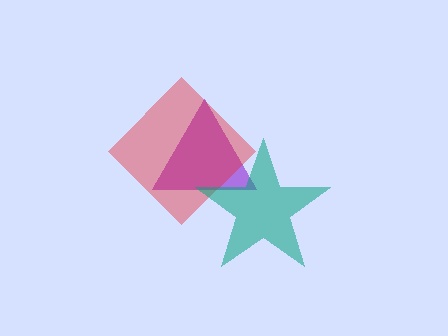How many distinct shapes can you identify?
There are 3 distinct shapes: a purple triangle, a red diamond, a teal star.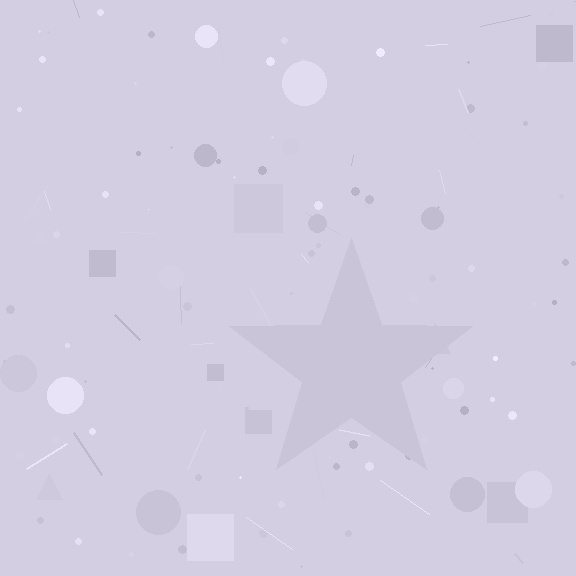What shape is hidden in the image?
A star is hidden in the image.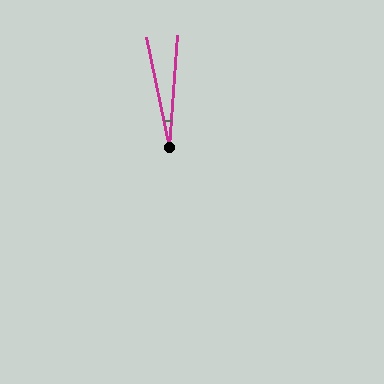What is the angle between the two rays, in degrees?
Approximately 15 degrees.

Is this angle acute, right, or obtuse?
It is acute.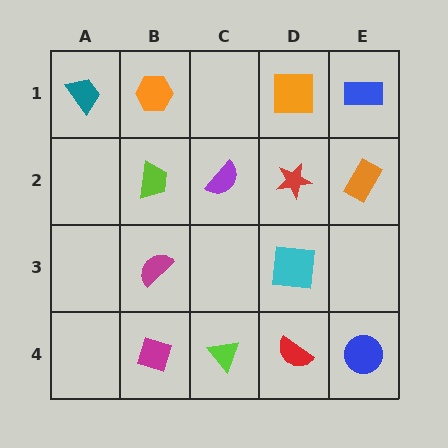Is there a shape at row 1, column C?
No, that cell is empty.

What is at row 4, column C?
A lime triangle.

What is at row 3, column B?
A magenta semicircle.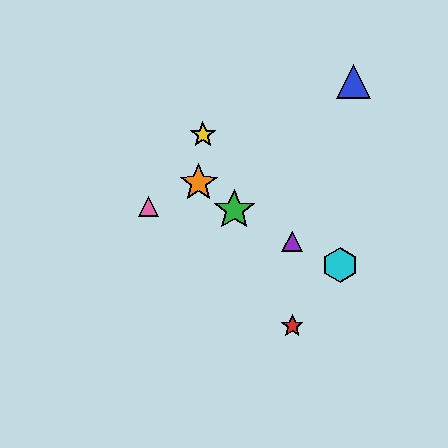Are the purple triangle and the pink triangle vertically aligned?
No, the purple triangle is at x≈292 and the pink triangle is at x≈148.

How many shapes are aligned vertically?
2 shapes (the red star, the purple triangle) are aligned vertically.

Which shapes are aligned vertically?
The red star, the purple triangle are aligned vertically.